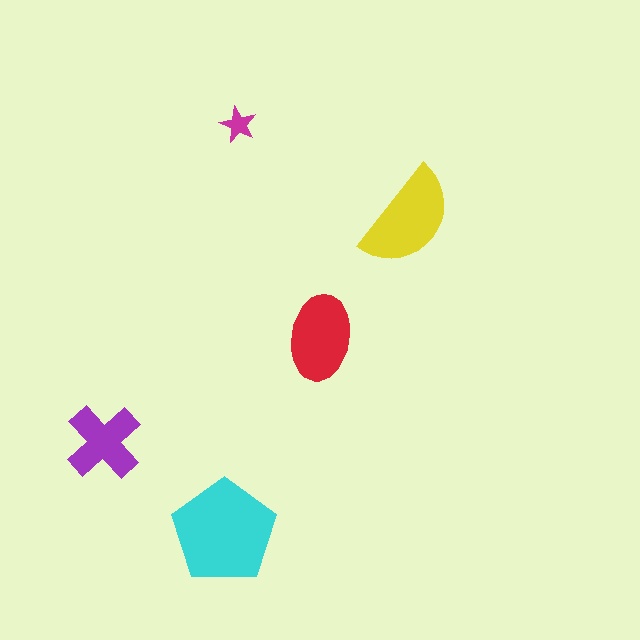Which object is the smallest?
The magenta star.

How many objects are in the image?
There are 5 objects in the image.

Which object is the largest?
The cyan pentagon.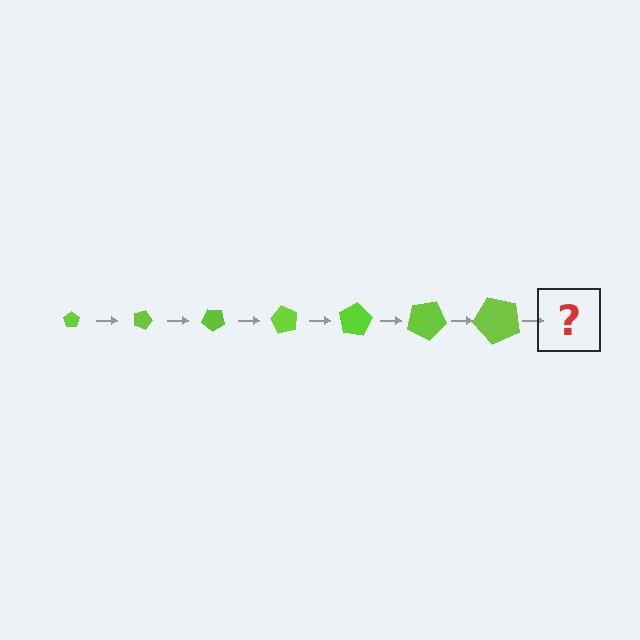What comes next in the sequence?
The next element should be a pentagon, larger than the previous one and rotated 140 degrees from the start.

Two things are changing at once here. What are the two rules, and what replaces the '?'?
The two rules are that the pentagon grows larger each step and it rotates 20 degrees each step. The '?' should be a pentagon, larger than the previous one and rotated 140 degrees from the start.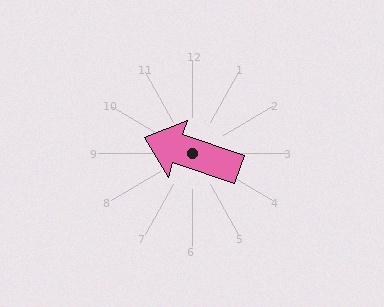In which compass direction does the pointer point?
West.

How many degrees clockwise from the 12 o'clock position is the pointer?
Approximately 289 degrees.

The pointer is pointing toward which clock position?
Roughly 10 o'clock.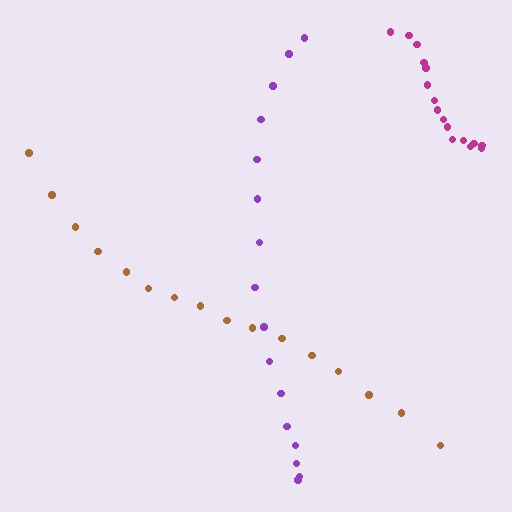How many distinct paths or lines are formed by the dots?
There are 3 distinct paths.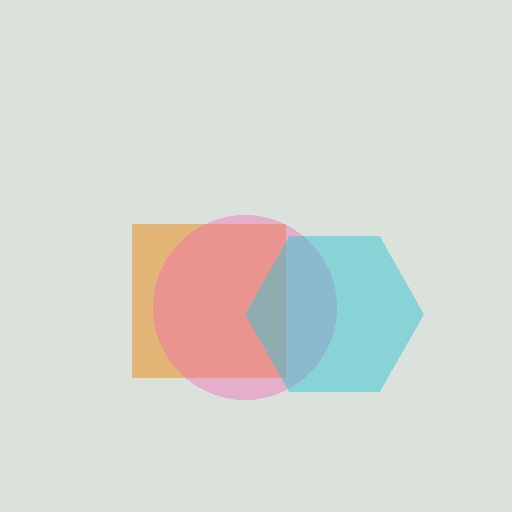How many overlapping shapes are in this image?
There are 3 overlapping shapes in the image.